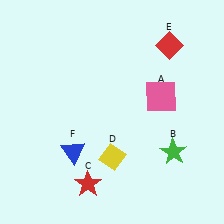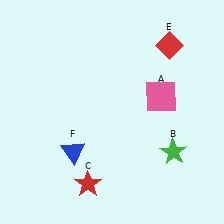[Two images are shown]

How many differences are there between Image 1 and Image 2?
There is 1 difference between the two images.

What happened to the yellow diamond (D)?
The yellow diamond (D) was removed in Image 2. It was in the bottom-right area of Image 1.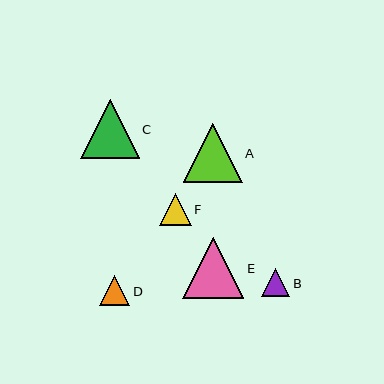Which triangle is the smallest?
Triangle B is the smallest with a size of approximately 28 pixels.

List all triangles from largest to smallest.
From largest to smallest: E, C, A, F, D, B.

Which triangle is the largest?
Triangle E is the largest with a size of approximately 61 pixels.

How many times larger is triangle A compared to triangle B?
Triangle A is approximately 2.1 times the size of triangle B.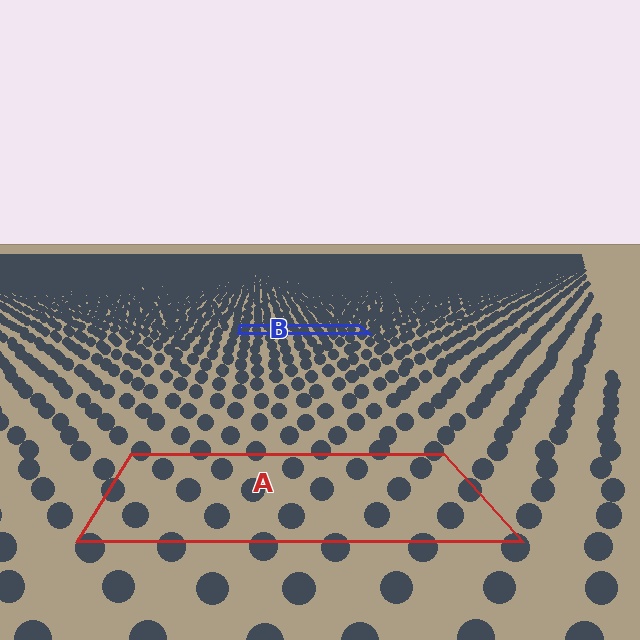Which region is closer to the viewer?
Region A is closer. The texture elements there are larger and more spread out.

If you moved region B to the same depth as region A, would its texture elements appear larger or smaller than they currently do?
They would appear larger. At a closer depth, the same texture elements are projected at a bigger on-screen size.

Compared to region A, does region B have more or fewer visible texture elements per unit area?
Region B has more texture elements per unit area — they are packed more densely because it is farther away.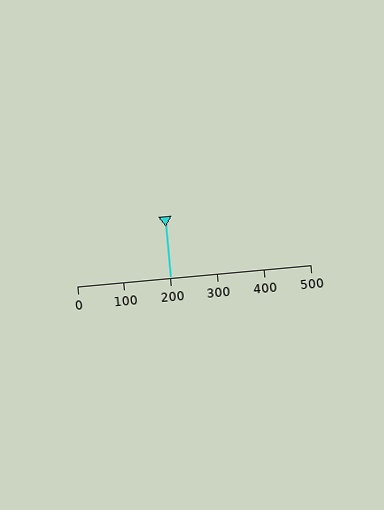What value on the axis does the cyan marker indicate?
The marker indicates approximately 200.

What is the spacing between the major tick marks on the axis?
The major ticks are spaced 100 apart.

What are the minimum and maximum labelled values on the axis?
The axis runs from 0 to 500.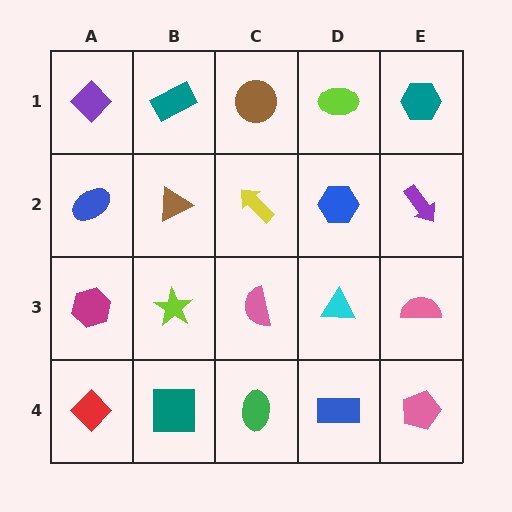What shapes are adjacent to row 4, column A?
A magenta hexagon (row 3, column A), a teal square (row 4, column B).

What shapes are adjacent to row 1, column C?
A yellow arrow (row 2, column C), a teal rectangle (row 1, column B), a lime ellipse (row 1, column D).